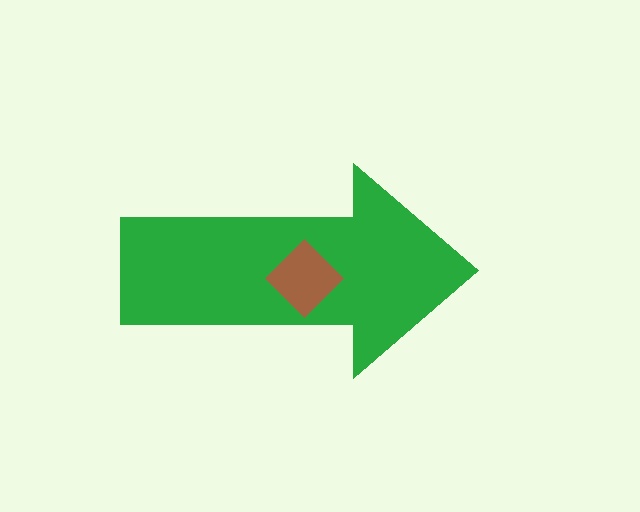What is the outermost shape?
The green arrow.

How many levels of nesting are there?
2.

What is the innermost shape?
The brown diamond.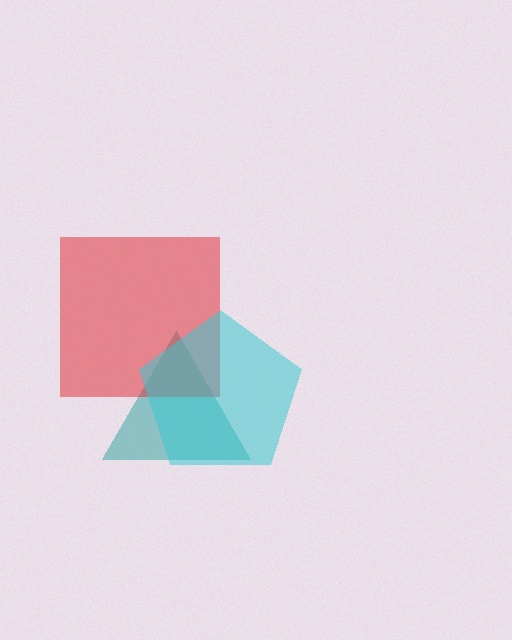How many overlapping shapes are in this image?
There are 3 overlapping shapes in the image.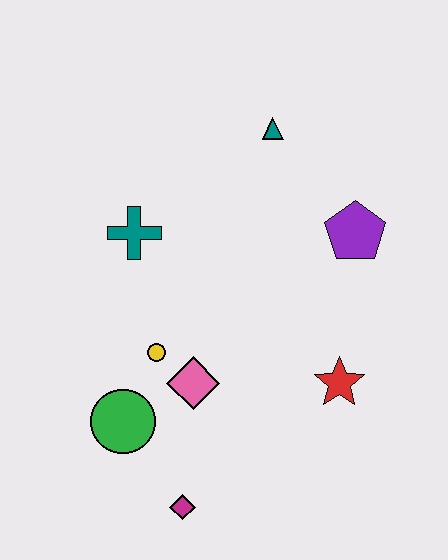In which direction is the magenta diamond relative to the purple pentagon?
The magenta diamond is below the purple pentagon.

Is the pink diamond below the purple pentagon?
Yes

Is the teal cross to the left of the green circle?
No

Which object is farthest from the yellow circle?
The teal triangle is farthest from the yellow circle.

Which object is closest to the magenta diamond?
The green circle is closest to the magenta diamond.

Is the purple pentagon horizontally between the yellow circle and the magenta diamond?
No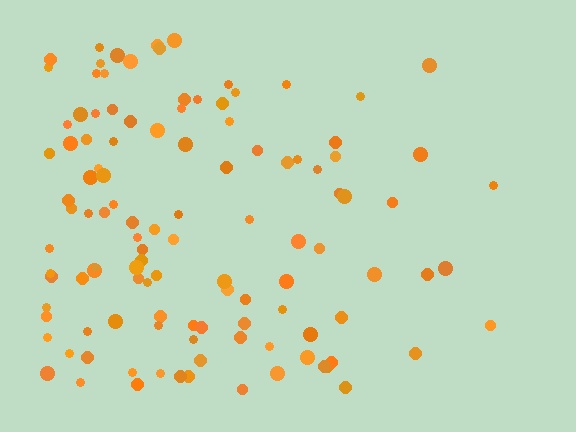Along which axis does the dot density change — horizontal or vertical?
Horizontal.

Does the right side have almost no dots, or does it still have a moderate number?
Still a moderate number, just noticeably fewer than the left.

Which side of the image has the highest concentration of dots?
The left.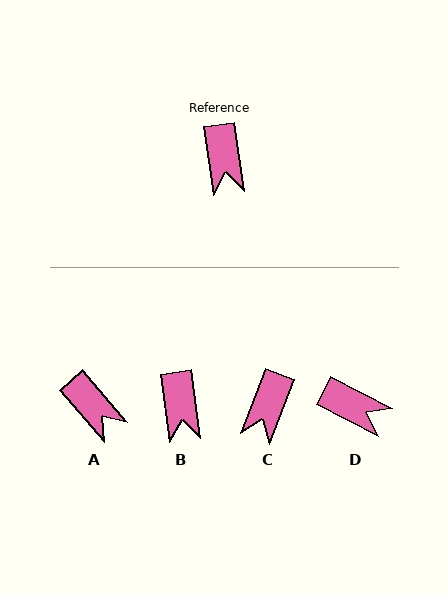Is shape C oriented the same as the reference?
No, it is off by about 28 degrees.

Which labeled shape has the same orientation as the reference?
B.